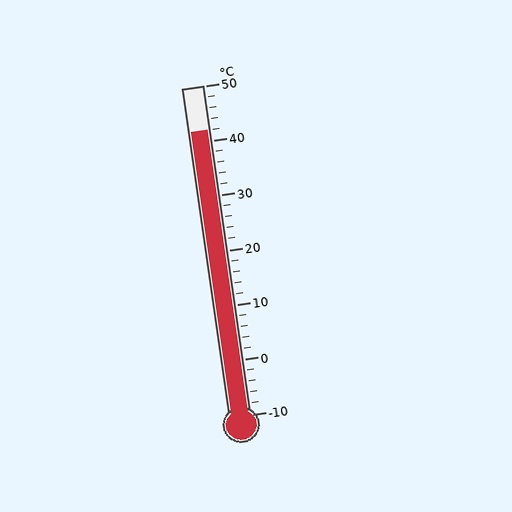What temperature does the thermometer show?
The thermometer shows approximately 42°C.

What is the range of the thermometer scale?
The thermometer scale ranges from -10°C to 50°C.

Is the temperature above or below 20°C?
The temperature is above 20°C.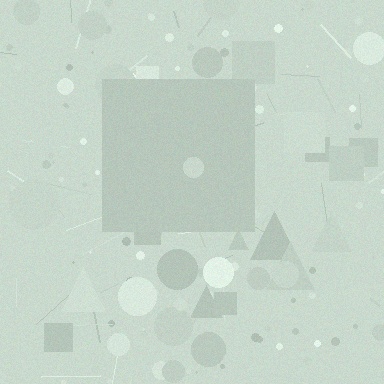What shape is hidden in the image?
A square is hidden in the image.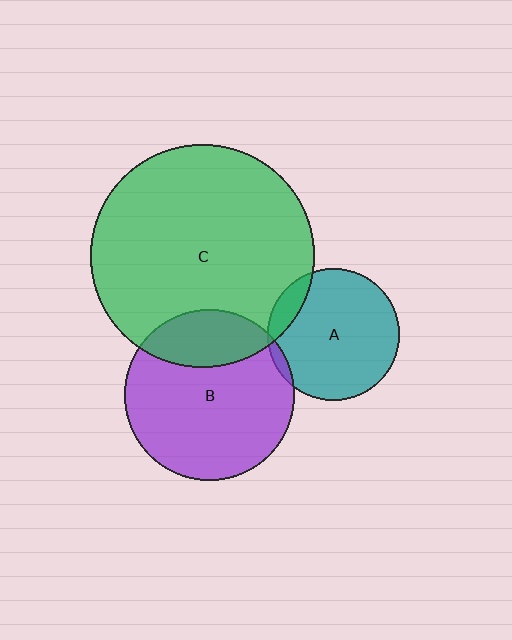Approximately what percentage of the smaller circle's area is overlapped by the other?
Approximately 25%.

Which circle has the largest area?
Circle C (green).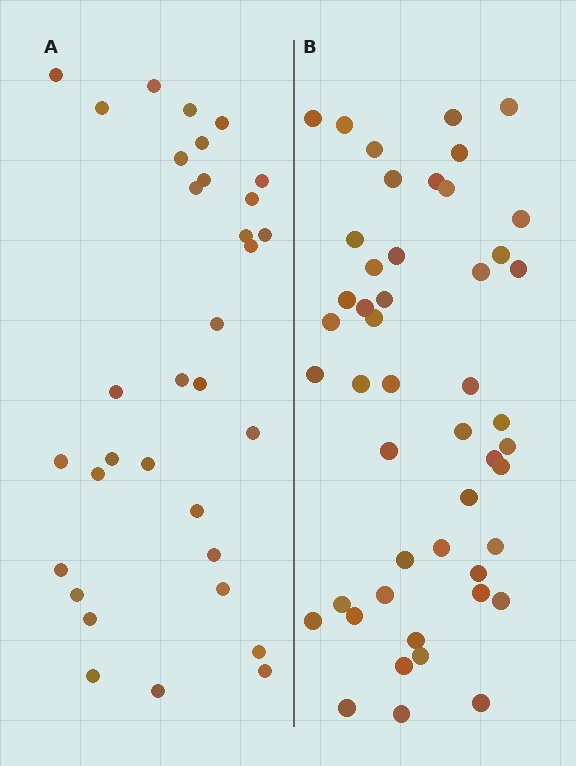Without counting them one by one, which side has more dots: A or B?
Region B (the right region) has more dots.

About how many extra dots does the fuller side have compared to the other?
Region B has approximately 15 more dots than region A.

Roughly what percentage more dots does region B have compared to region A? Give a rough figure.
About 45% more.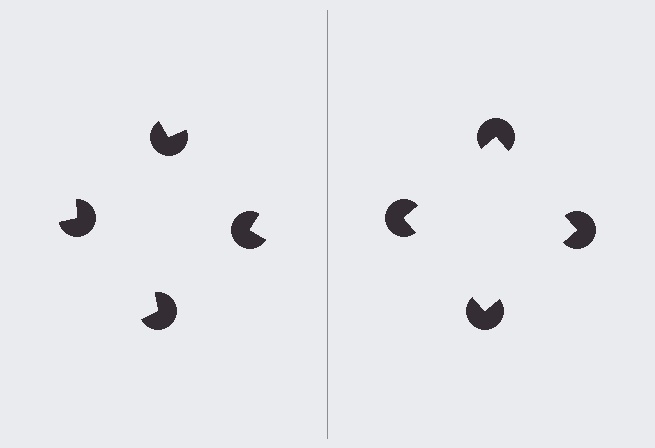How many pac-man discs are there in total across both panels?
8 — 4 on each side.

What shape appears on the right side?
An illusory square.